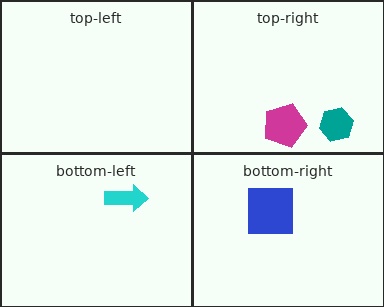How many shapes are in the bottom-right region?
1.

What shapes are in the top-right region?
The teal hexagon, the magenta pentagon.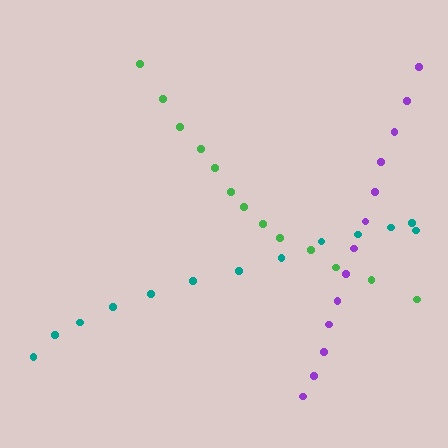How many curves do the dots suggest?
There are 3 distinct paths.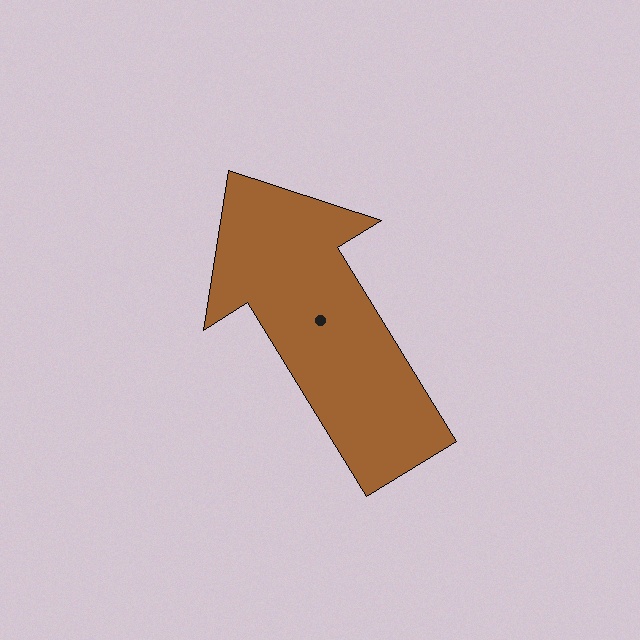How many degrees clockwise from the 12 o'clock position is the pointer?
Approximately 328 degrees.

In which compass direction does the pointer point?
Northwest.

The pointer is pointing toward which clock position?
Roughly 11 o'clock.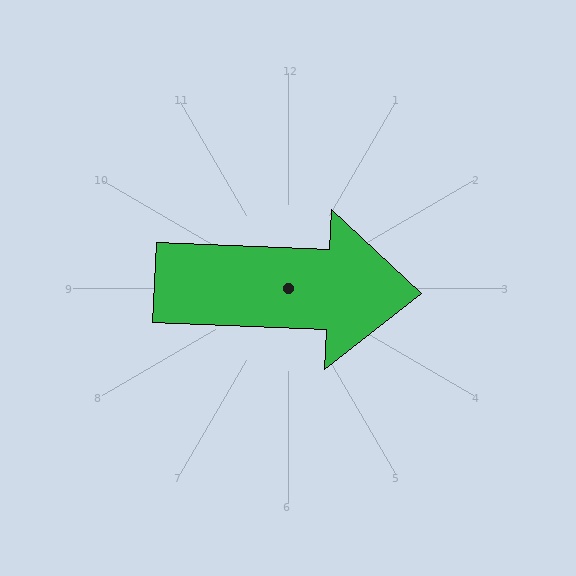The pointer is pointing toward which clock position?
Roughly 3 o'clock.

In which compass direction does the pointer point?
East.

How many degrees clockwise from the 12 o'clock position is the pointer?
Approximately 93 degrees.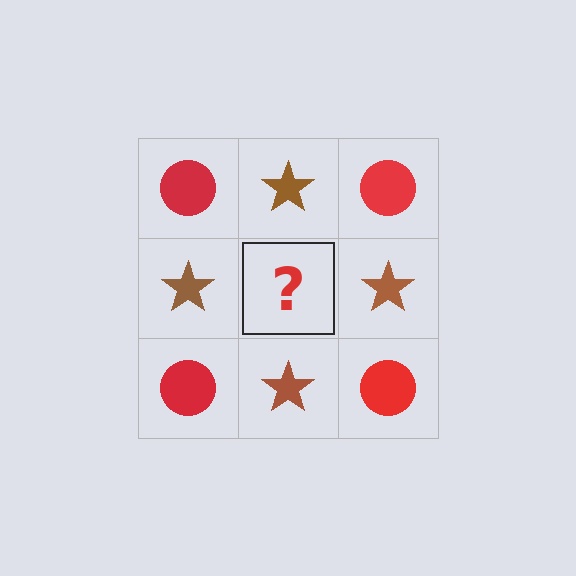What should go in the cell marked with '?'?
The missing cell should contain a red circle.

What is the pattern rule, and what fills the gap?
The rule is that it alternates red circle and brown star in a checkerboard pattern. The gap should be filled with a red circle.